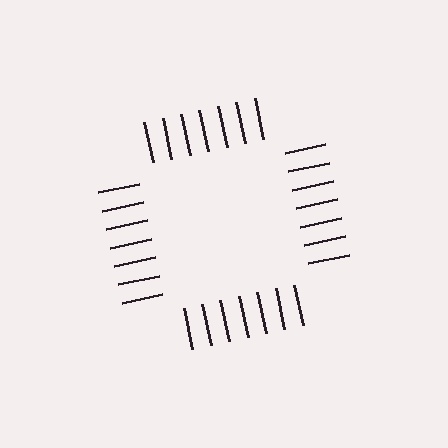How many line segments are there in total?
28 — 7 along each of the 4 edges.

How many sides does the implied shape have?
4 sides — the line-ends trace a square.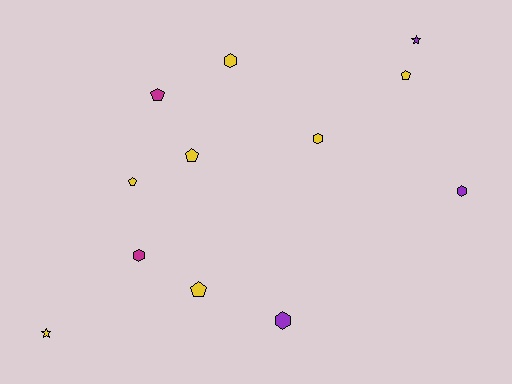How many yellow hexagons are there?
There are 2 yellow hexagons.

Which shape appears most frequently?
Hexagon, with 5 objects.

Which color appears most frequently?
Yellow, with 7 objects.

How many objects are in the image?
There are 12 objects.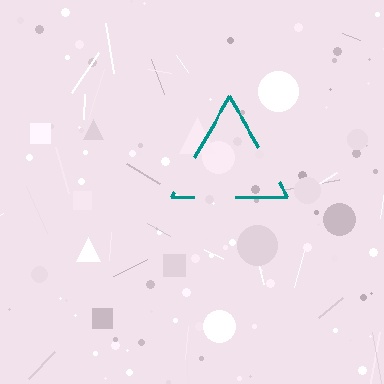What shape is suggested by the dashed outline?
The dashed outline suggests a triangle.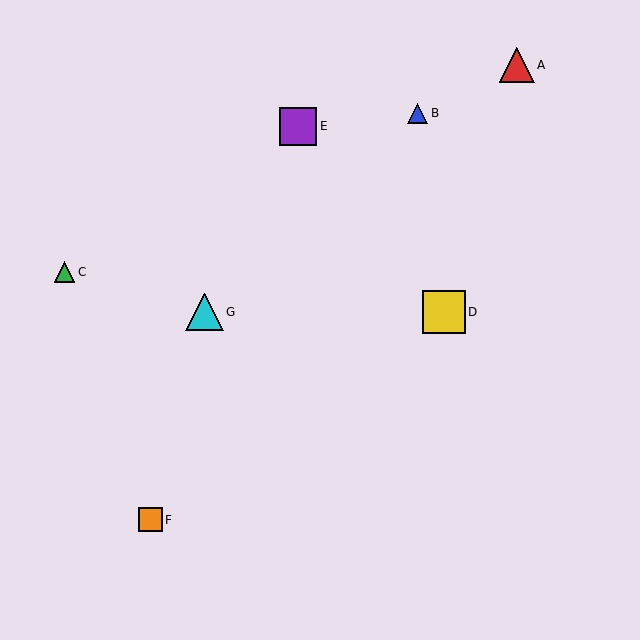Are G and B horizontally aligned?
No, G is at y≈312 and B is at y≈113.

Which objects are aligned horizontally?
Objects D, G are aligned horizontally.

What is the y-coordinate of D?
Object D is at y≈312.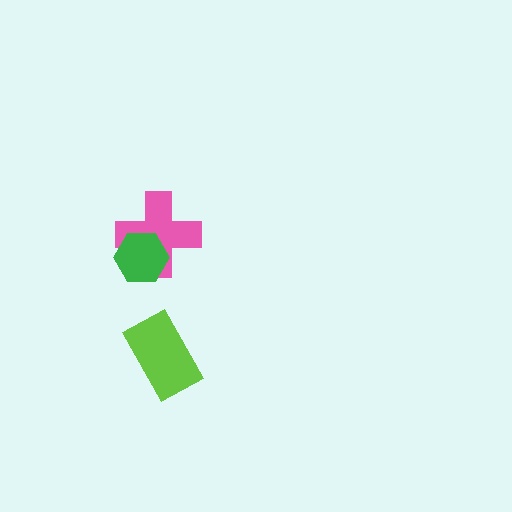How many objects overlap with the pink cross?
1 object overlaps with the pink cross.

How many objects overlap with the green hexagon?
1 object overlaps with the green hexagon.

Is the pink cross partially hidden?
Yes, it is partially covered by another shape.